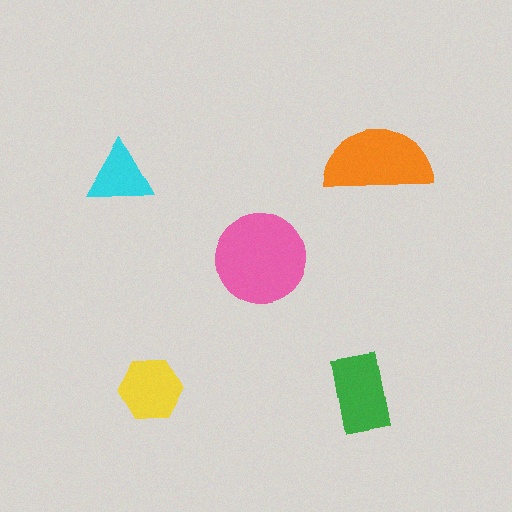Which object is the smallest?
The cyan triangle.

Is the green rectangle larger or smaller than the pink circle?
Smaller.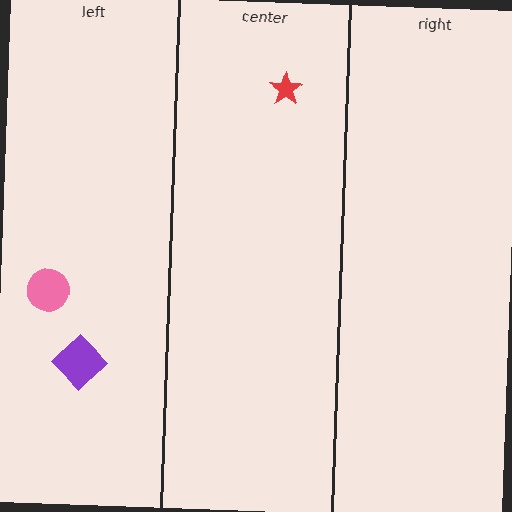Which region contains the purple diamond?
The left region.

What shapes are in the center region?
The red star.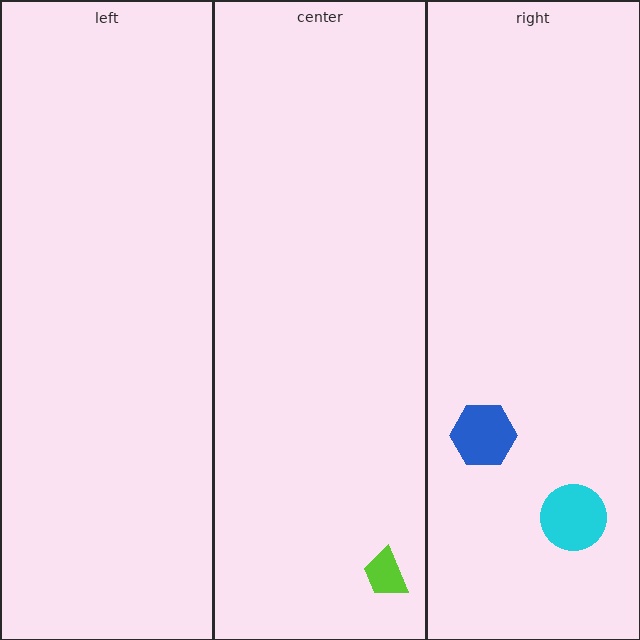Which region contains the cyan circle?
The right region.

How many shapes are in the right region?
2.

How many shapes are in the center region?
1.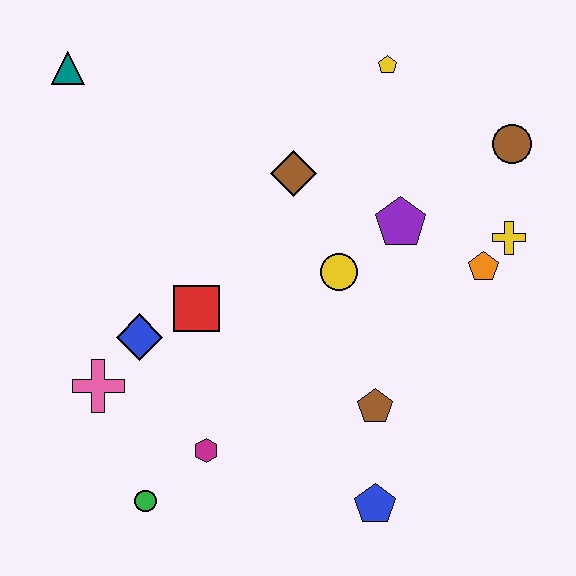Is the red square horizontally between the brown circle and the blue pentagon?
No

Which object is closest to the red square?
The blue diamond is closest to the red square.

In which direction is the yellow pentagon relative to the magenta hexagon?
The yellow pentagon is above the magenta hexagon.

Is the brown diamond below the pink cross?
No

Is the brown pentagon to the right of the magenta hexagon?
Yes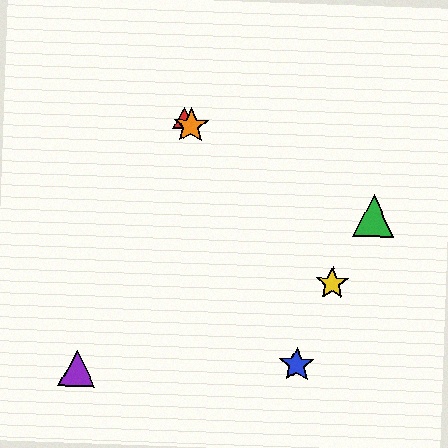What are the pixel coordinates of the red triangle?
The red triangle is at (184, 118).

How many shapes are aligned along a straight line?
3 shapes (the red triangle, the yellow star, the orange star) are aligned along a straight line.